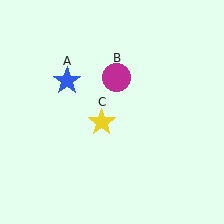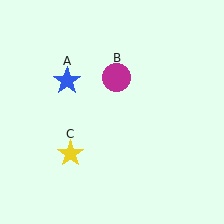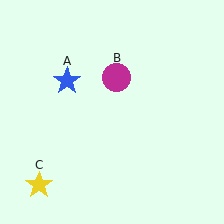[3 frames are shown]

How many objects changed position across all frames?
1 object changed position: yellow star (object C).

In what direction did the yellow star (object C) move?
The yellow star (object C) moved down and to the left.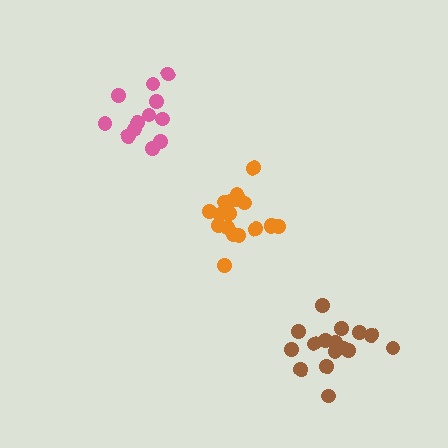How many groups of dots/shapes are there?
There are 3 groups.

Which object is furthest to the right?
The brown cluster is rightmost.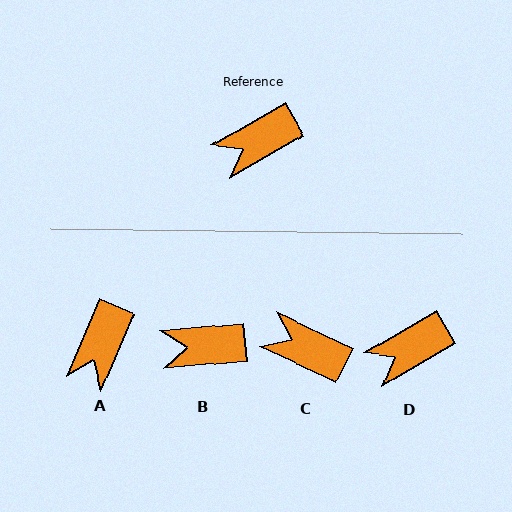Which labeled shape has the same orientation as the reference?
D.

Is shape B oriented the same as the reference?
No, it is off by about 25 degrees.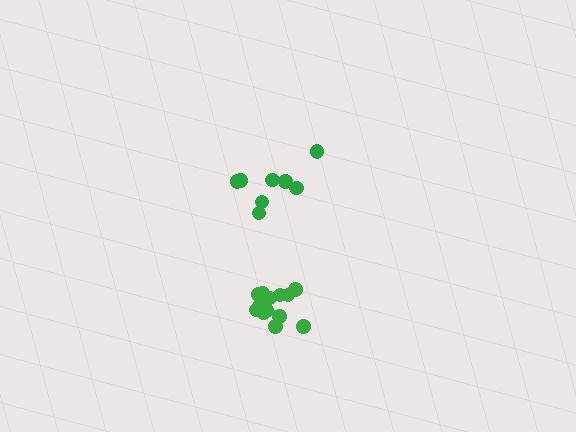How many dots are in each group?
Group 1: 14 dots, Group 2: 8 dots (22 total).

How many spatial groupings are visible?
There are 2 spatial groupings.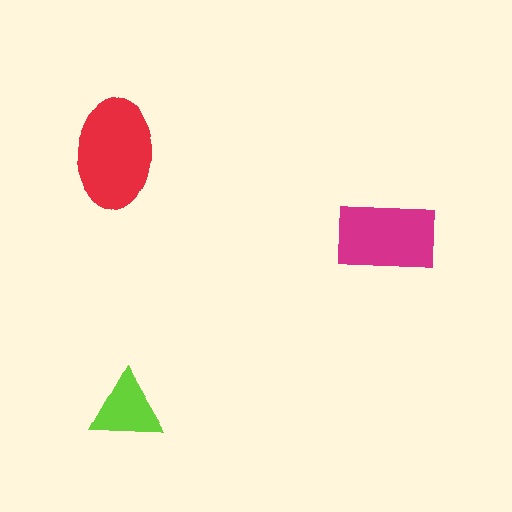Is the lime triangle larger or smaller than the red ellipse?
Smaller.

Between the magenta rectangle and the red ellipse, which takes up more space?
The red ellipse.